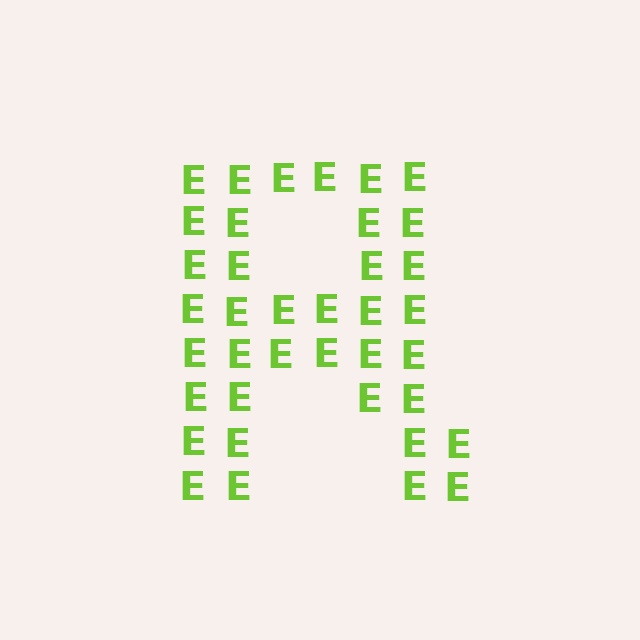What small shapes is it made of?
It is made of small letter E's.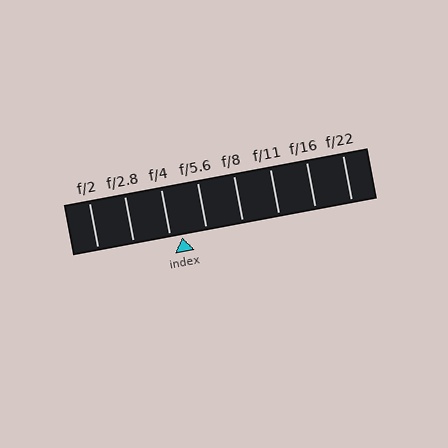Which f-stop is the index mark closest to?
The index mark is closest to f/4.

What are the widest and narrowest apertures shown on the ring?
The widest aperture shown is f/2 and the narrowest is f/22.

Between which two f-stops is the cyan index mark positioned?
The index mark is between f/4 and f/5.6.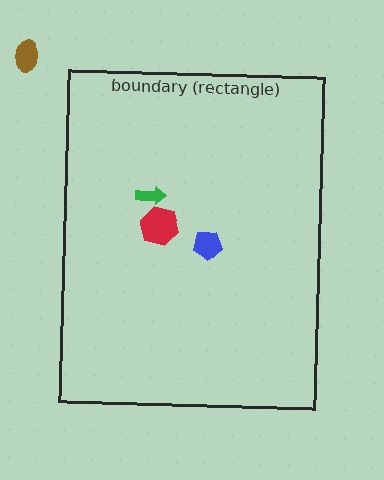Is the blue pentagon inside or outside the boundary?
Inside.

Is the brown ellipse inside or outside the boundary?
Outside.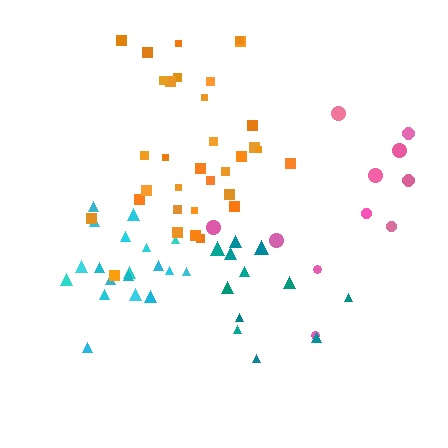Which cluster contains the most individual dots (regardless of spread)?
Orange (33).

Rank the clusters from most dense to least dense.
orange, cyan, teal, pink.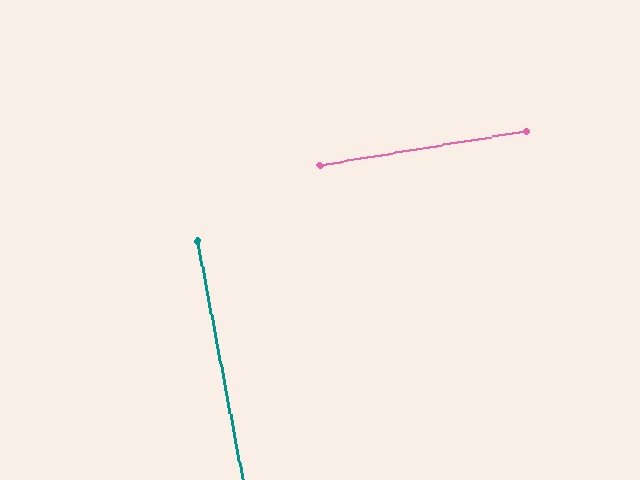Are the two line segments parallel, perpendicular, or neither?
Perpendicular — they meet at approximately 89°.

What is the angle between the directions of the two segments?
Approximately 89 degrees.